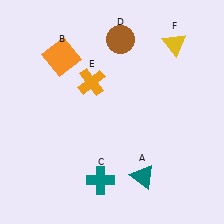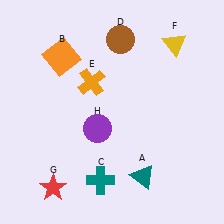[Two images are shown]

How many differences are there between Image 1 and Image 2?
There are 2 differences between the two images.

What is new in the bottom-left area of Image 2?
A purple circle (H) was added in the bottom-left area of Image 2.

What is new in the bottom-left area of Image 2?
A red star (G) was added in the bottom-left area of Image 2.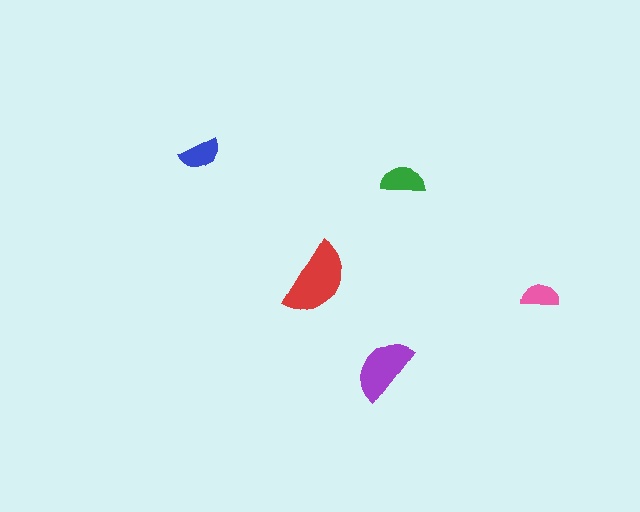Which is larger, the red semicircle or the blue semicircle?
The red one.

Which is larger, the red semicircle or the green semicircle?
The red one.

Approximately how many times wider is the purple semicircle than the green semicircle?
About 1.5 times wider.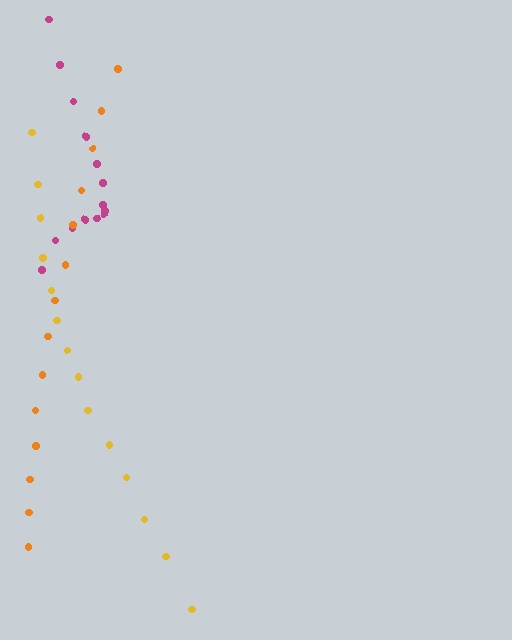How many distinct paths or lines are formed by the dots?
There are 3 distinct paths.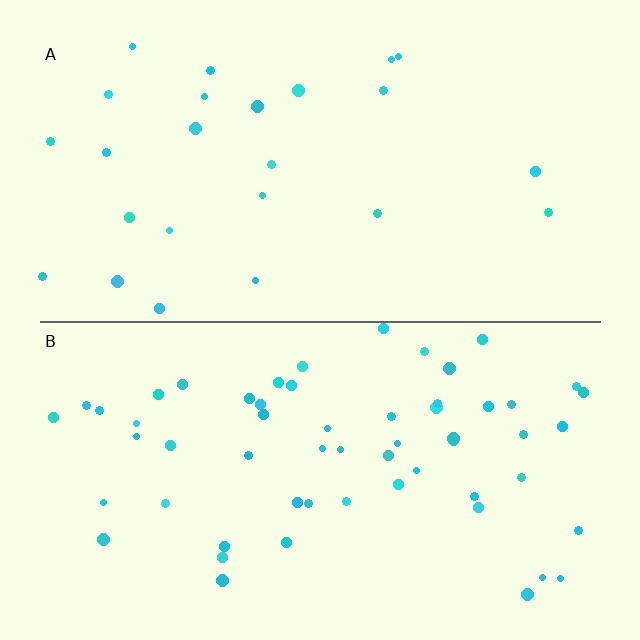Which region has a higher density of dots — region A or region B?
B (the bottom).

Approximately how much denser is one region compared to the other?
Approximately 2.4× — region B over region A.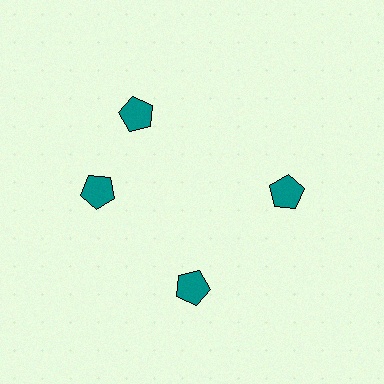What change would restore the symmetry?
The symmetry would be restored by rotating it back into even spacing with its neighbors so that all 4 pentagons sit at equal angles and equal distance from the center.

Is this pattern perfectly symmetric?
No. The 4 teal pentagons are arranged in a ring, but one element near the 12 o'clock position is rotated out of alignment along the ring, breaking the 4-fold rotational symmetry.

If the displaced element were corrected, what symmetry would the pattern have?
It would have 4-fold rotational symmetry — the pattern would map onto itself every 90 degrees.